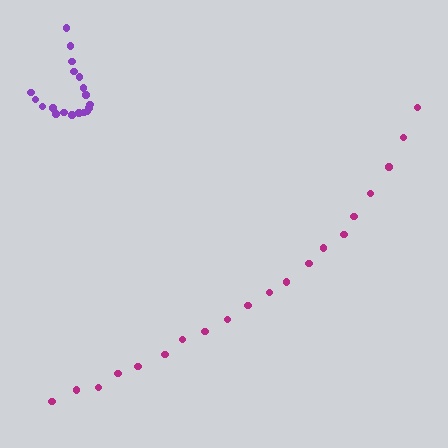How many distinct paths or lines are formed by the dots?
There are 2 distinct paths.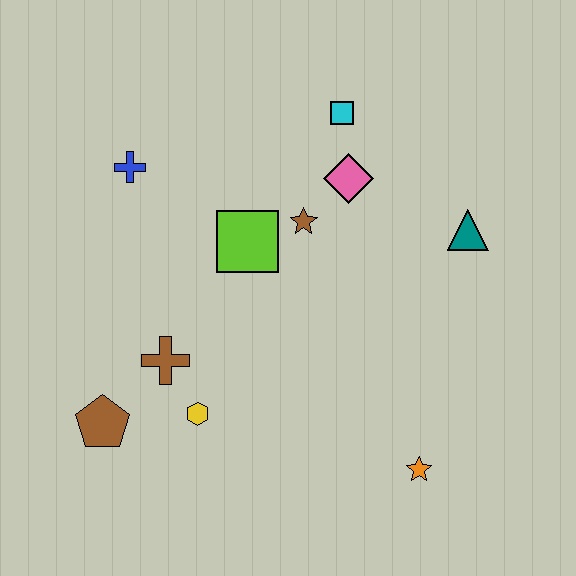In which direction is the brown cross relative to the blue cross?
The brown cross is below the blue cross.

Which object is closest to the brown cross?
The yellow hexagon is closest to the brown cross.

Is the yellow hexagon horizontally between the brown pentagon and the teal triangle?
Yes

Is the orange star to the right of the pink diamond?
Yes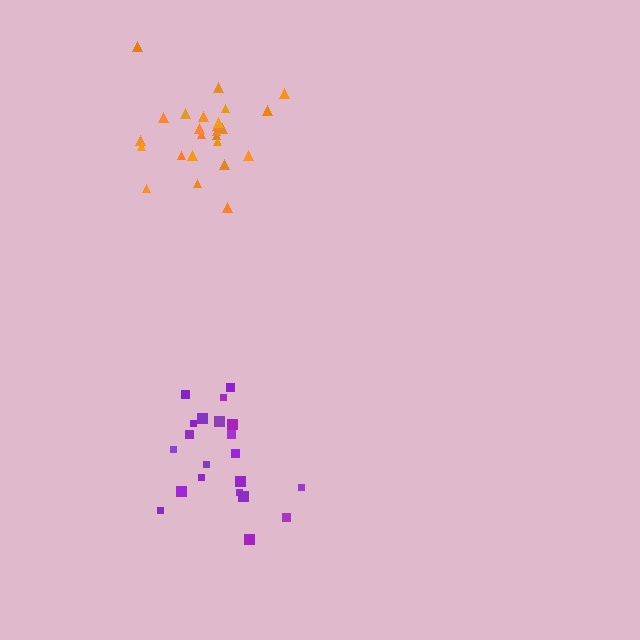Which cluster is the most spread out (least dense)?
Purple.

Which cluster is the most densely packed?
Orange.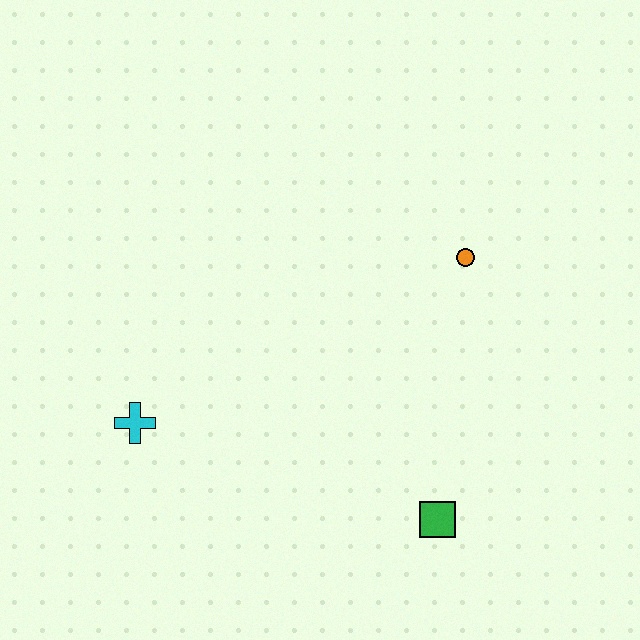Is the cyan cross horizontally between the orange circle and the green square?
No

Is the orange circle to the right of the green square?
Yes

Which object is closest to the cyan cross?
The green square is closest to the cyan cross.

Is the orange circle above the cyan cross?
Yes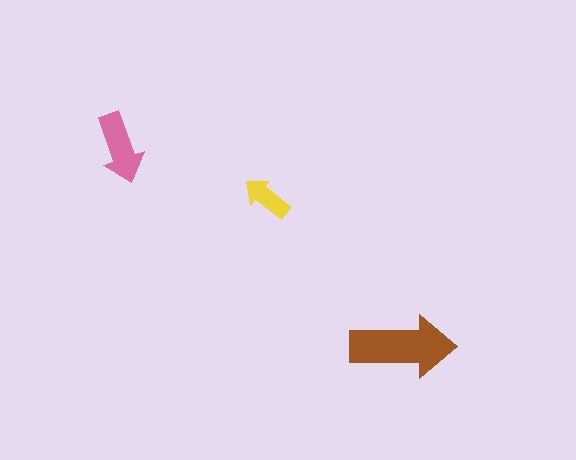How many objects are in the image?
There are 3 objects in the image.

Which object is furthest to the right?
The brown arrow is rightmost.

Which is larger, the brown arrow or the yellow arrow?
The brown one.